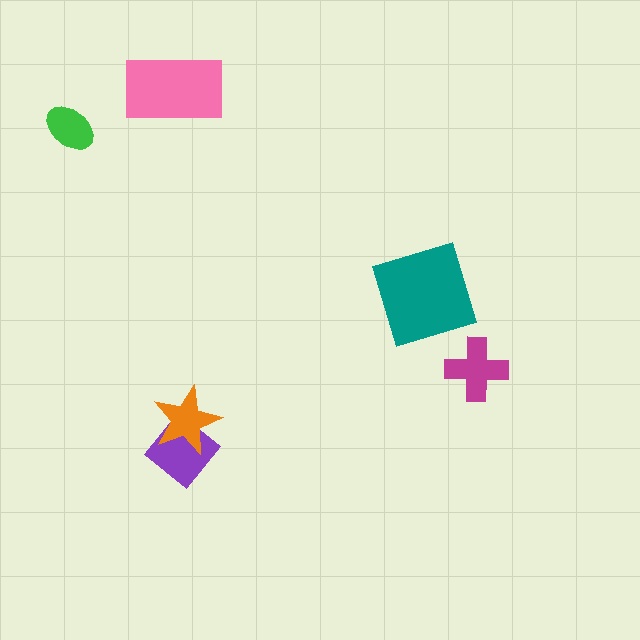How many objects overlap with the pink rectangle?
0 objects overlap with the pink rectangle.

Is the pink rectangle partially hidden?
No, no other shape covers it.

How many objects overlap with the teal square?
0 objects overlap with the teal square.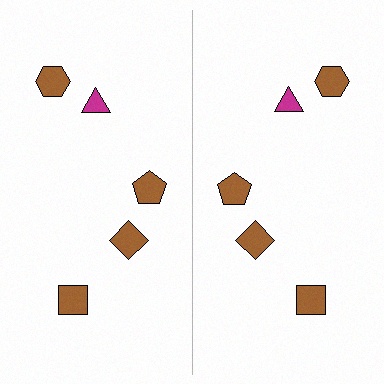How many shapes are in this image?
There are 10 shapes in this image.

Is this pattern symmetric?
Yes, this pattern has bilateral (reflection) symmetry.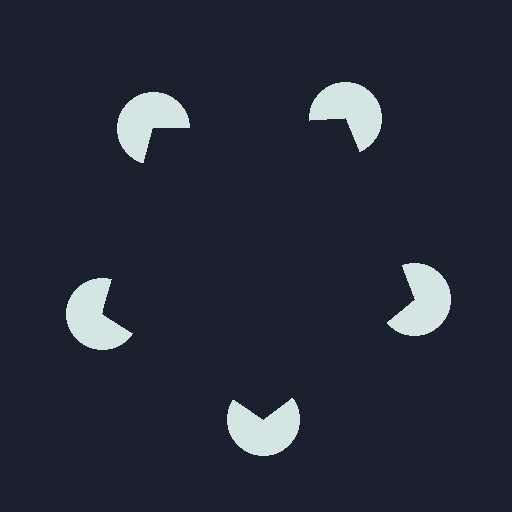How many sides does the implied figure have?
5 sides.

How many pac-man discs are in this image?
There are 5 — one at each vertex of the illusory pentagon.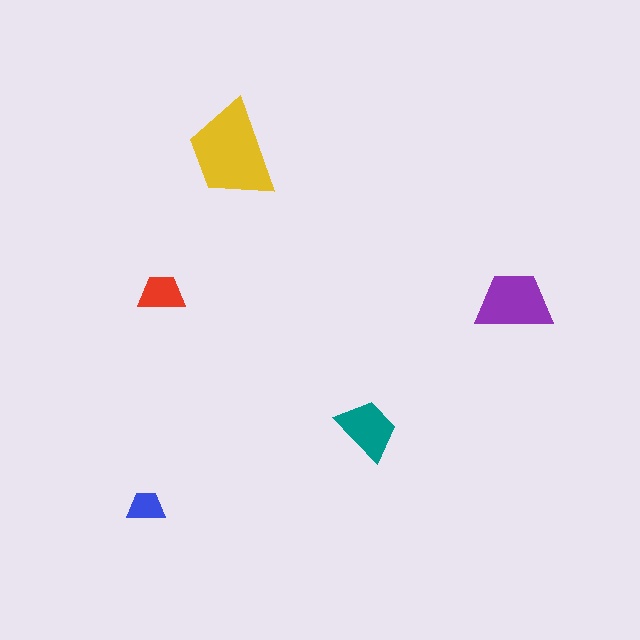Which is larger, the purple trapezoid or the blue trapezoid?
The purple one.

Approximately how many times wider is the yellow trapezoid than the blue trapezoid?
About 2.5 times wider.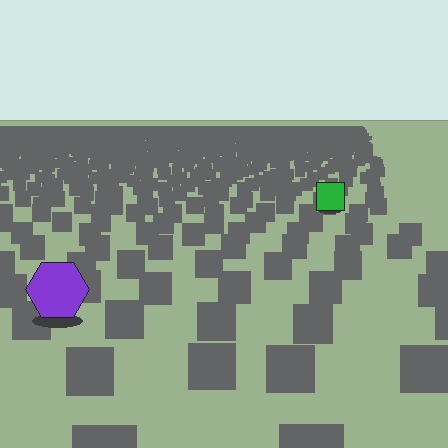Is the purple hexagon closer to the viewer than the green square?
Yes. The purple hexagon is closer — you can tell from the texture gradient: the ground texture is coarser near it.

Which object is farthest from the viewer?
The green square is farthest from the viewer. It appears smaller and the ground texture around it is denser.